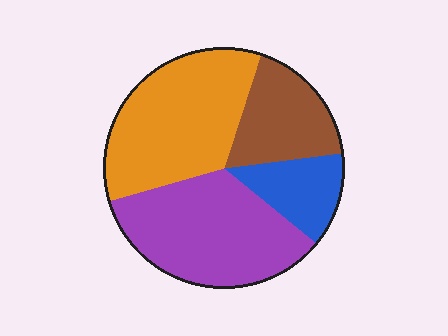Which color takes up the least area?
Blue, at roughly 15%.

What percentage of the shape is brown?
Brown takes up less than a quarter of the shape.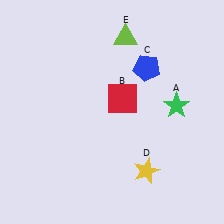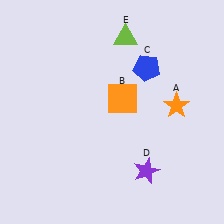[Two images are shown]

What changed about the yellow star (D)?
In Image 1, D is yellow. In Image 2, it changed to purple.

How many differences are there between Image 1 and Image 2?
There are 3 differences between the two images.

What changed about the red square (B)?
In Image 1, B is red. In Image 2, it changed to orange.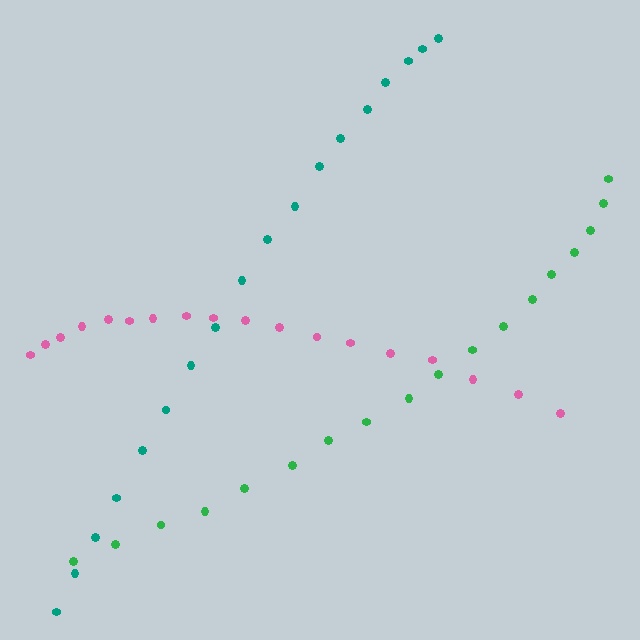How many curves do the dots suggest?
There are 3 distinct paths.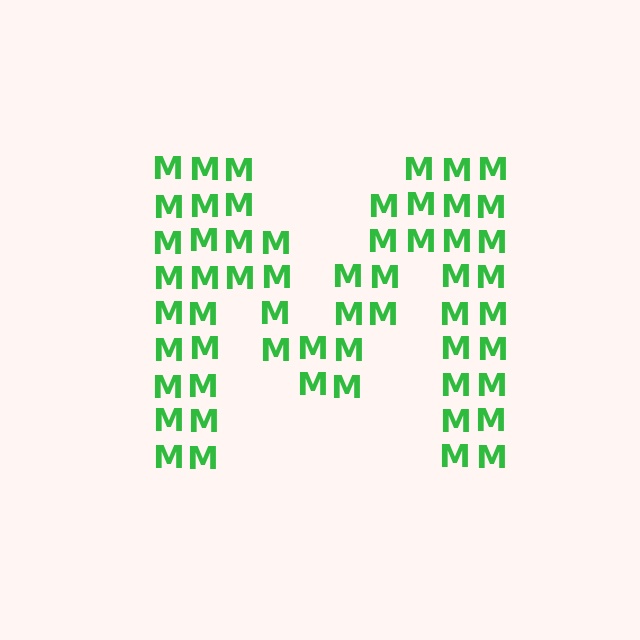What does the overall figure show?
The overall figure shows the letter M.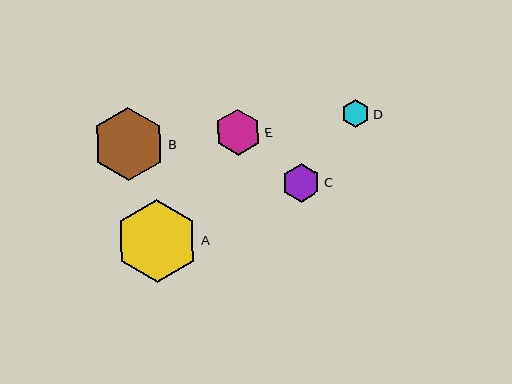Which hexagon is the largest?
Hexagon A is the largest with a size of approximately 83 pixels.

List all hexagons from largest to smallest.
From largest to smallest: A, B, E, C, D.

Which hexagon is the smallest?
Hexagon D is the smallest with a size of approximately 28 pixels.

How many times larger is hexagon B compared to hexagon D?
Hexagon B is approximately 2.6 times the size of hexagon D.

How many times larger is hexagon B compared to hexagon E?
Hexagon B is approximately 1.6 times the size of hexagon E.